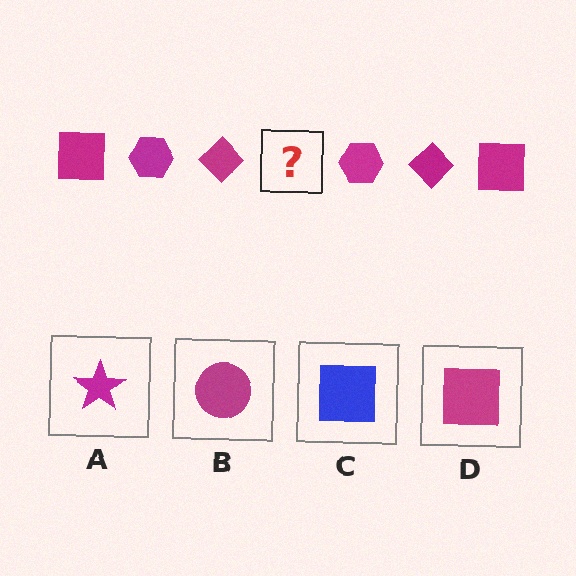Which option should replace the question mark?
Option D.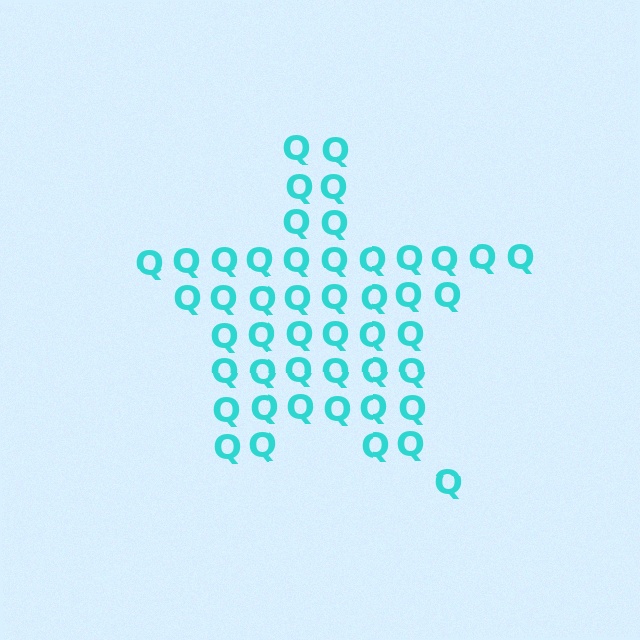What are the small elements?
The small elements are letter Q's.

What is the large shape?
The large shape is a star.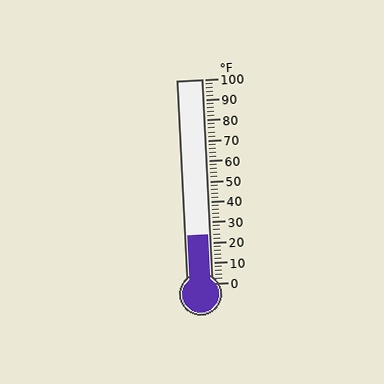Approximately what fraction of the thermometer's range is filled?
The thermometer is filled to approximately 25% of its range.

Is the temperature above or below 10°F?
The temperature is above 10°F.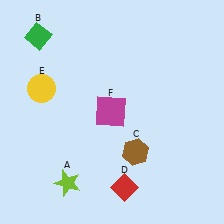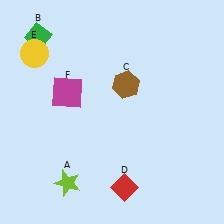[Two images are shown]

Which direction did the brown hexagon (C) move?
The brown hexagon (C) moved up.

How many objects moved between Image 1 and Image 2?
3 objects moved between the two images.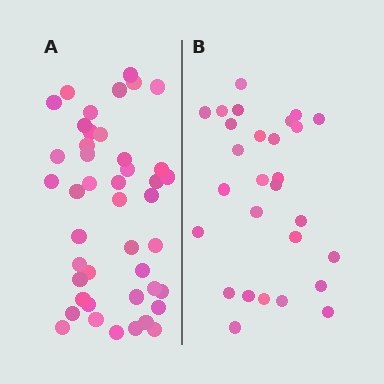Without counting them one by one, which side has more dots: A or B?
Region A (the left region) has more dots.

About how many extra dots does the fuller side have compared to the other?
Region A has approximately 15 more dots than region B.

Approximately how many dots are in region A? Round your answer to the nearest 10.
About 40 dots. (The exact count is 44, which rounds to 40.)